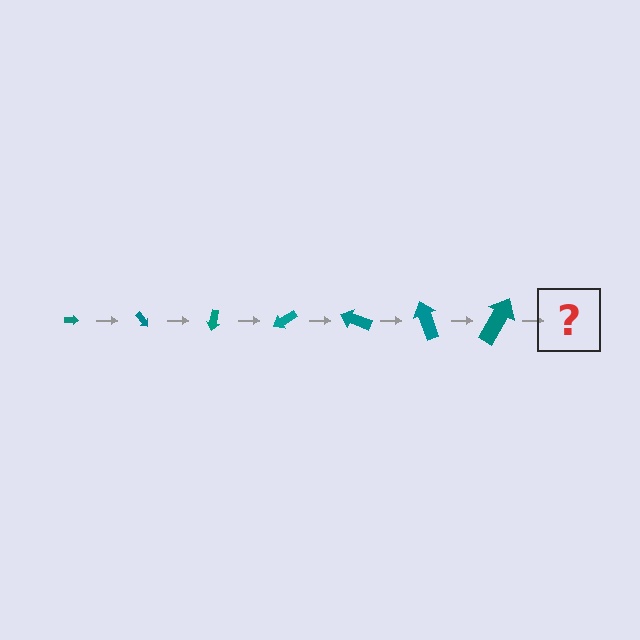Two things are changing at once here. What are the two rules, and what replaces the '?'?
The two rules are that the arrow grows larger each step and it rotates 50 degrees each step. The '?' should be an arrow, larger than the previous one and rotated 350 degrees from the start.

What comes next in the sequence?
The next element should be an arrow, larger than the previous one and rotated 350 degrees from the start.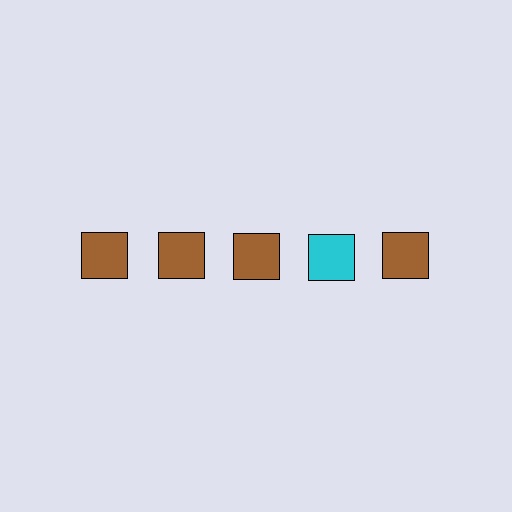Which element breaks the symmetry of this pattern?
The cyan square in the top row, second from right column breaks the symmetry. All other shapes are brown squares.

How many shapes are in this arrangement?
There are 5 shapes arranged in a grid pattern.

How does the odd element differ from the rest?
It has a different color: cyan instead of brown.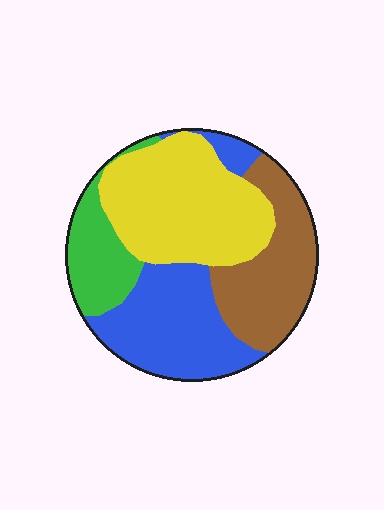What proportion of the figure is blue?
Blue covers around 30% of the figure.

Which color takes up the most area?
Yellow, at roughly 35%.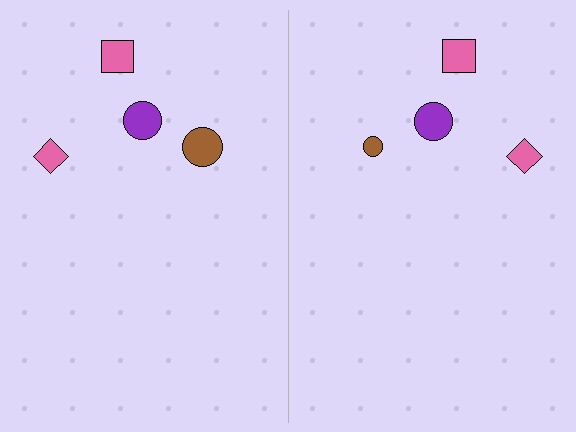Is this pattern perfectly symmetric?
No, the pattern is not perfectly symmetric. The brown circle on the right side has a different size than its mirror counterpart.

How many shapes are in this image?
There are 8 shapes in this image.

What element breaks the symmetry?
The brown circle on the right side has a different size than its mirror counterpart.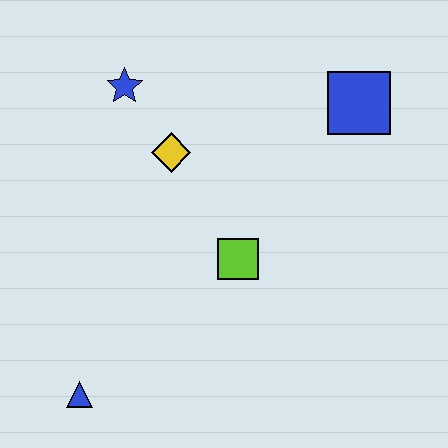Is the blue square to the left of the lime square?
No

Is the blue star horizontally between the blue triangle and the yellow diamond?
Yes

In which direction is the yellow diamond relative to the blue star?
The yellow diamond is below the blue star.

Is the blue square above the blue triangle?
Yes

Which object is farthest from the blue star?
The blue triangle is farthest from the blue star.